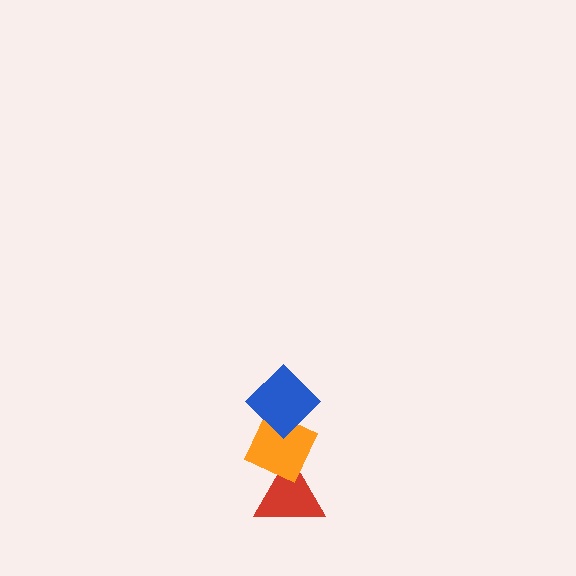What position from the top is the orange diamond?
The orange diamond is 2nd from the top.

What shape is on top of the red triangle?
The orange diamond is on top of the red triangle.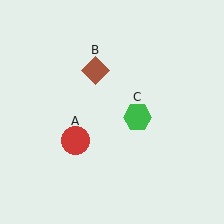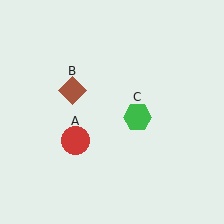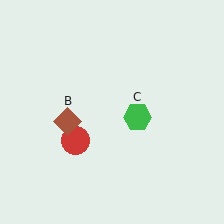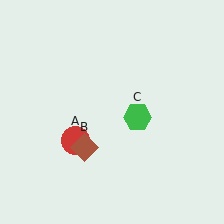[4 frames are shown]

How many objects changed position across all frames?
1 object changed position: brown diamond (object B).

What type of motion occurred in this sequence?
The brown diamond (object B) rotated counterclockwise around the center of the scene.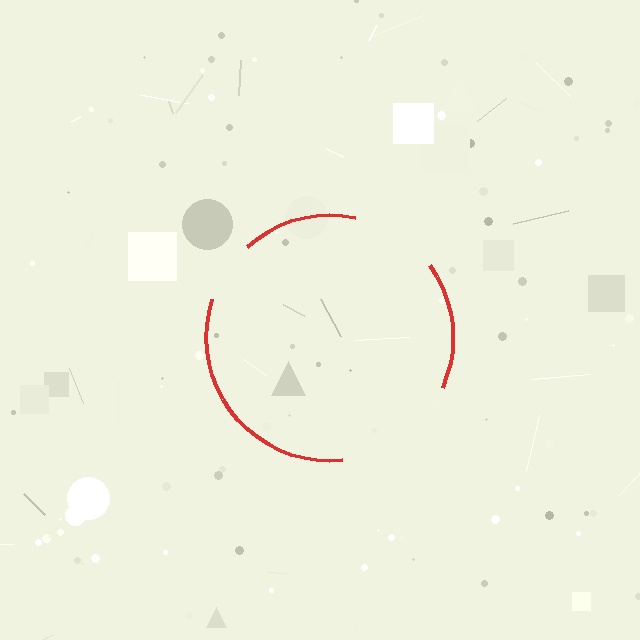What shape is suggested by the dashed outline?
The dashed outline suggests a circle.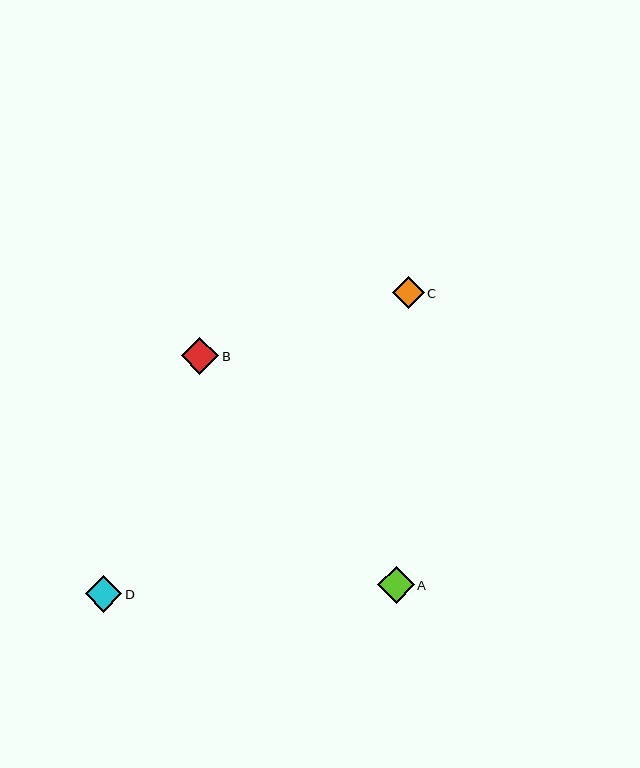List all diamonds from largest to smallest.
From largest to smallest: B, A, D, C.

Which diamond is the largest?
Diamond B is the largest with a size of approximately 37 pixels.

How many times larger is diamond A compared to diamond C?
Diamond A is approximately 1.1 times the size of diamond C.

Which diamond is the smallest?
Diamond C is the smallest with a size of approximately 32 pixels.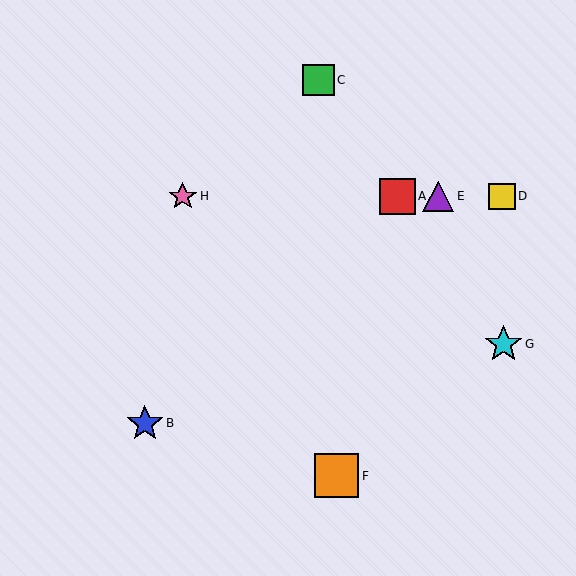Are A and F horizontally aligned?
No, A is at y≈196 and F is at y≈476.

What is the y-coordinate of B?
Object B is at y≈424.